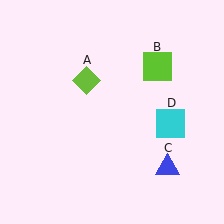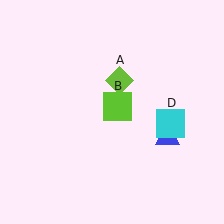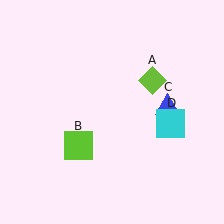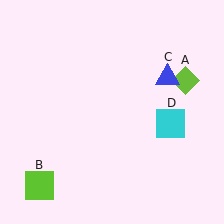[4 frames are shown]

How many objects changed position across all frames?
3 objects changed position: lime diamond (object A), lime square (object B), blue triangle (object C).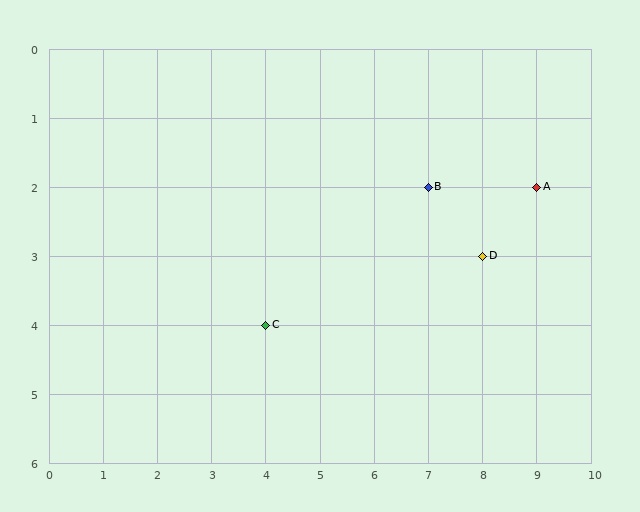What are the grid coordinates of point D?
Point D is at grid coordinates (8, 3).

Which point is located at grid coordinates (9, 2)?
Point A is at (9, 2).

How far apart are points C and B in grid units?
Points C and B are 3 columns and 2 rows apart (about 3.6 grid units diagonally).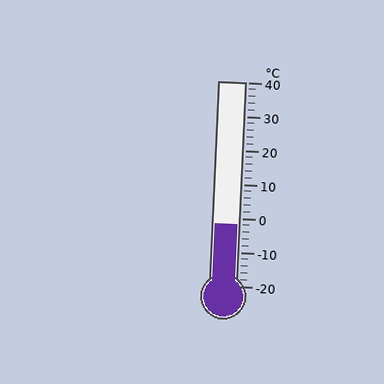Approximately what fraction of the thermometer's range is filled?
The thermometer is filled to approximately 30% of its range.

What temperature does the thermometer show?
The thermometer shows approximately -2°C.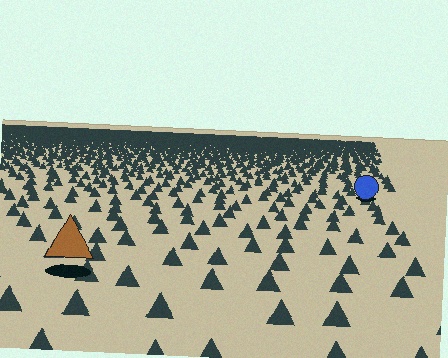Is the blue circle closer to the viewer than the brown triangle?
No. The brown triangle is closer — you can tell from the texture gradient: the ground texture is coarser near it.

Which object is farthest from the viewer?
The blue circle is farthest from the viewer. It appears smaller and the ground texture around it is denser.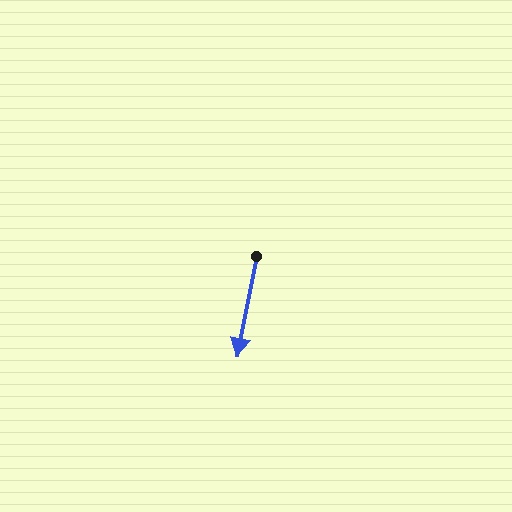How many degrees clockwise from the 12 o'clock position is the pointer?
Approximately 191 degrees.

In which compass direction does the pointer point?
South.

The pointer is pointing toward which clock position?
Roughly 6 o'clock.